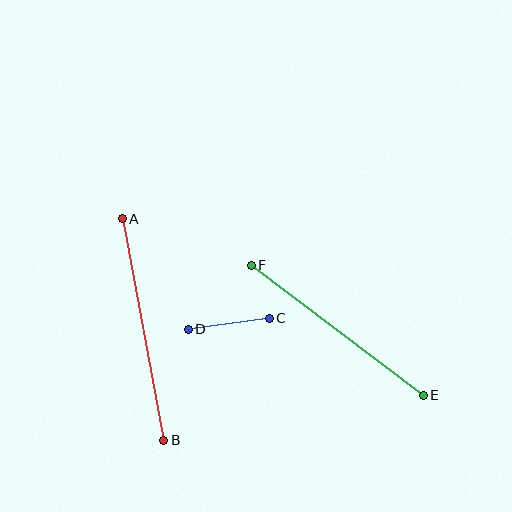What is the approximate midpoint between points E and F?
The midpoint is at approximately (337, 330) pixels.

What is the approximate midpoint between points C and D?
The midpoint is at approximately (229, 324) pixels.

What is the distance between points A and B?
The distance is approximately 225 pixels.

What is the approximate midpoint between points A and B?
The midpoint is at approximately (143, 330) pixels.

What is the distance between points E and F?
The distance is approximately 216 pixels.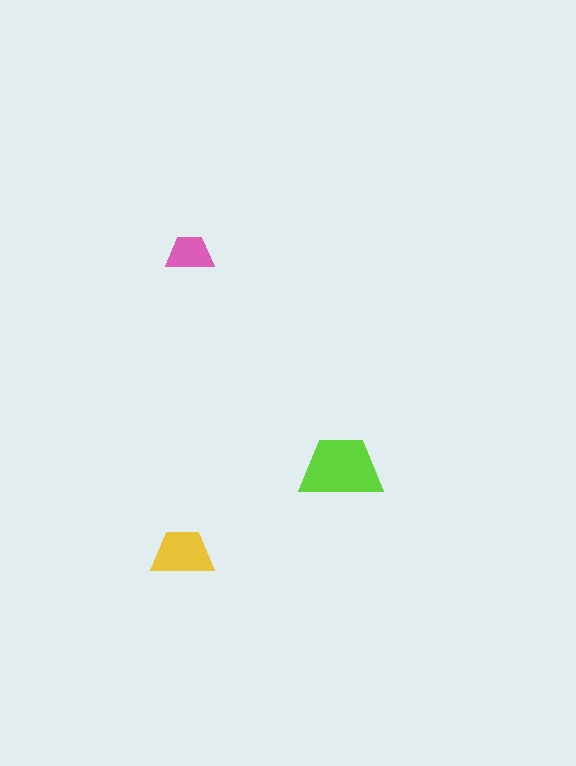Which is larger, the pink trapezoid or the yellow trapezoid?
The yellow one.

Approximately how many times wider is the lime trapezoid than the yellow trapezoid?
About 1.5 times wider.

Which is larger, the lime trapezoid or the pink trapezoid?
The lime one.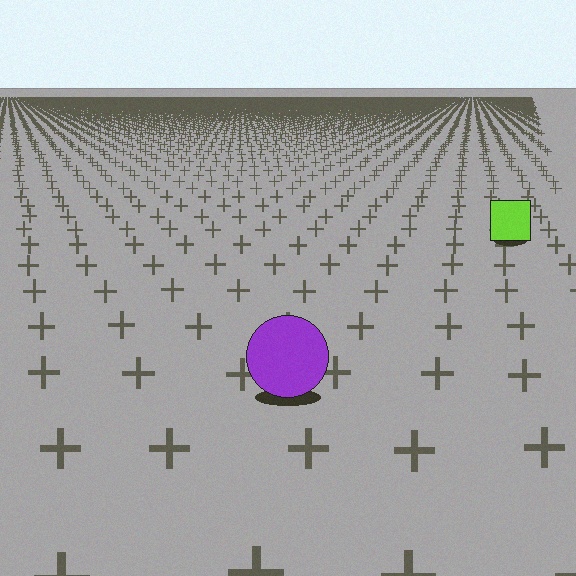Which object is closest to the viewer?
The purple circle is closest. The texture marks near it are larger and more spread out.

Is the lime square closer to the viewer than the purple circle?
No. The purple circle is closer — you can tell from the texture gradient: the ground texture is coarser near it.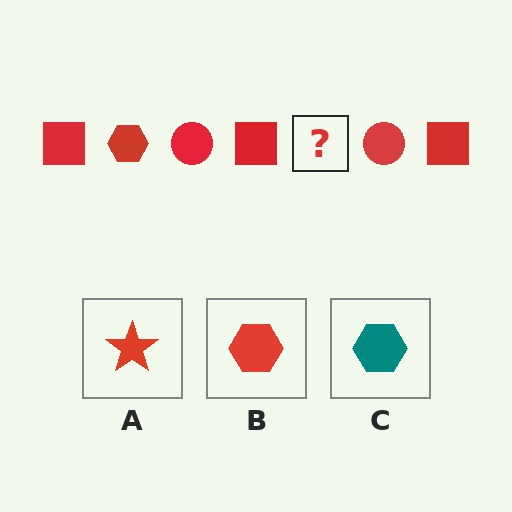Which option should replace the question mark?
Option B.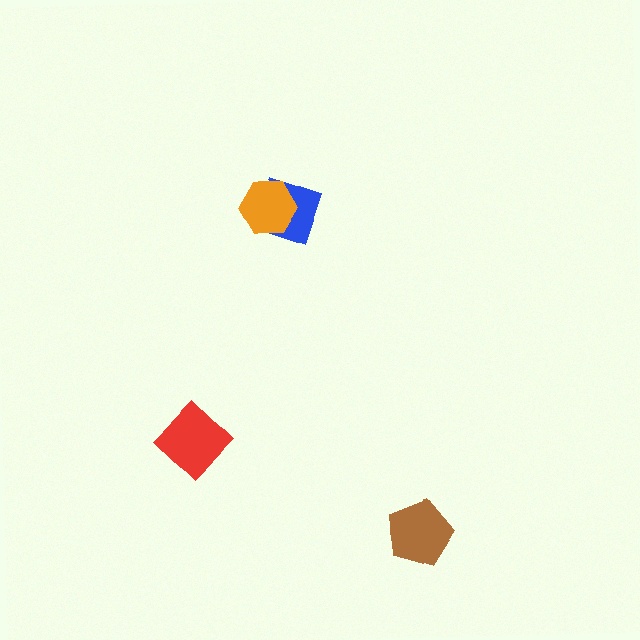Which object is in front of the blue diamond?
The orange hexagon is in front of the blue diamond.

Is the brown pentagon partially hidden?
No, no other shape covers it.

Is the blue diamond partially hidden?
Yes, it is partially covered by another shape.